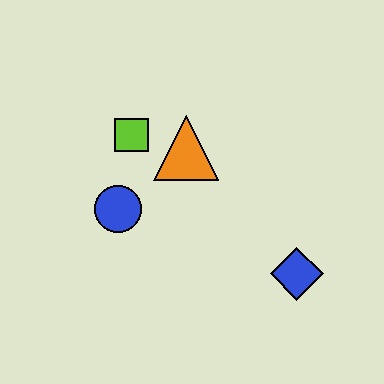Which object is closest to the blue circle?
The lime square is closest to the blue circle.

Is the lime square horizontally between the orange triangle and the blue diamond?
No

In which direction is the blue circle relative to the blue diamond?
The blue circle is to the left of the blue diamond.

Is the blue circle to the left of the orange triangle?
Yes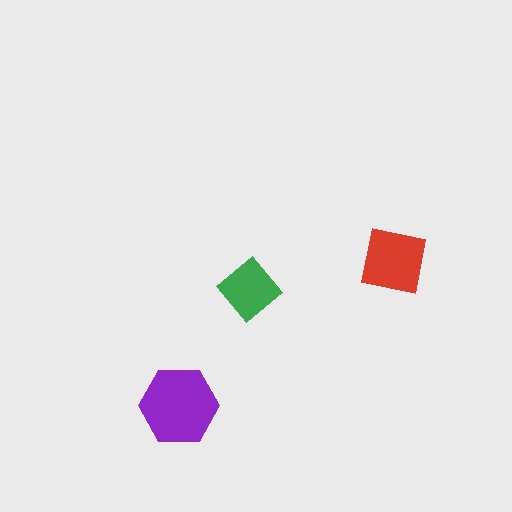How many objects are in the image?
There are 3 objects in the image.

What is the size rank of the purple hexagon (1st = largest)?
1st.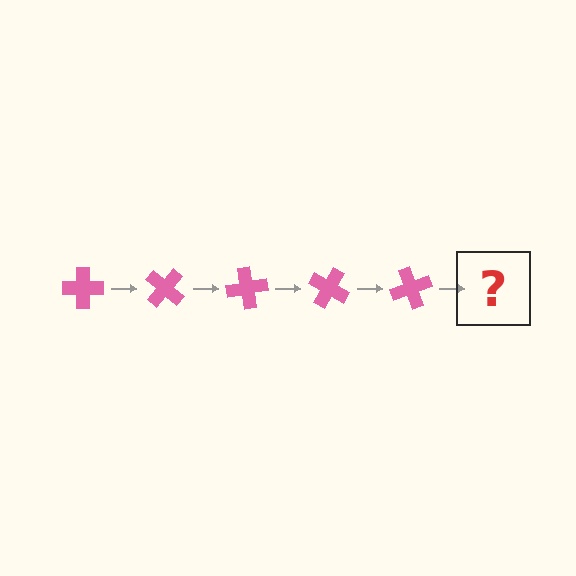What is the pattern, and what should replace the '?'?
The pattern is that the cross rotates 40 degrees each step. The '?' should be a pink cross rotated 200 degrees.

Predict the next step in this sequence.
The next step is a pink cross rotated 200 degrees.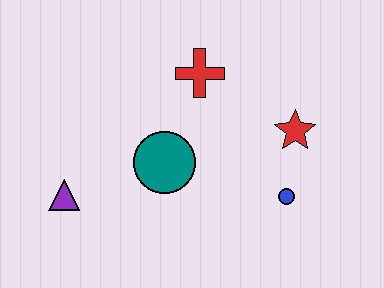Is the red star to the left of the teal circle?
No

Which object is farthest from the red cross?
The purple triangle is farthest from the red cross.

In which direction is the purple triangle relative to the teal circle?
The purple triangle is to the left of the teal circle.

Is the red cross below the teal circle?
No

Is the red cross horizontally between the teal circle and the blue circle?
Yes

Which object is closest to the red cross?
The teal circle is closest to the red cross.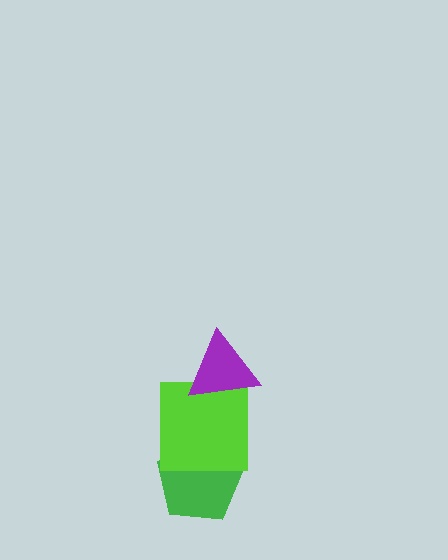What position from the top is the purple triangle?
The purple triangle is 1st from the top.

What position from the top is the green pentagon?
The green pentagon is 3rd from the top.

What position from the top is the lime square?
The lime square is 2nd from the top.